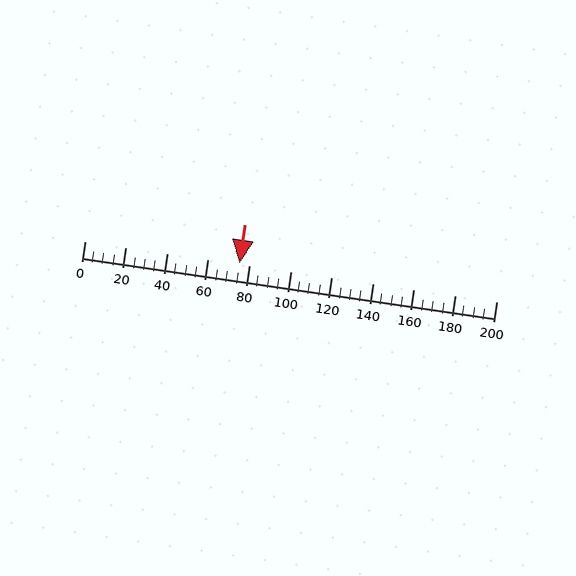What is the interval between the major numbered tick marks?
The major tick marks are spaced 20 units apart.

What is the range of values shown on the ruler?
The ruler shows values from 0 to 200.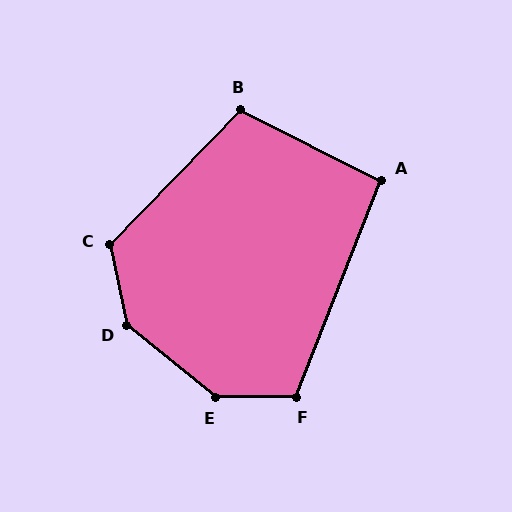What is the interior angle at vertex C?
Approximately 124 degrees (obtuse).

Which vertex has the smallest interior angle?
A, at approximately 95 degrees.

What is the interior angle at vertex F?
Approximately 112 degrees (obtuse).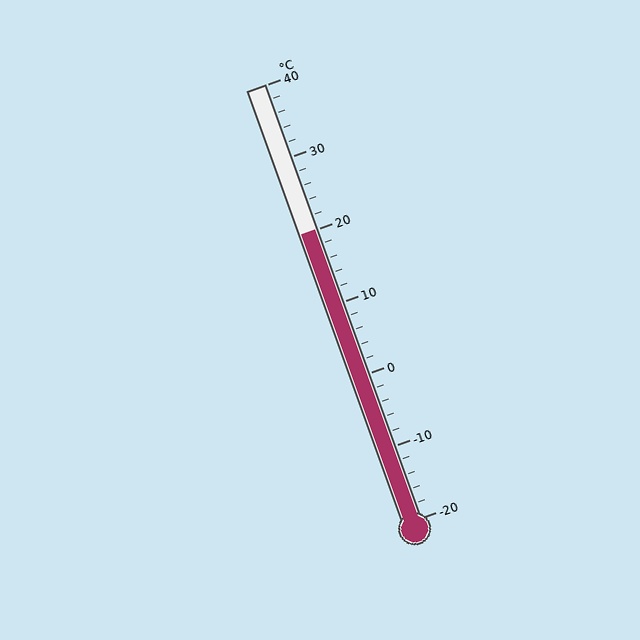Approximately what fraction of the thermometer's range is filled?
The thermometer is filled to approximately 65% of its range.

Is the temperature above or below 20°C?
The temperature is at 20°C.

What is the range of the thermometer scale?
The thermometer scale ranges from -20°C to 40°C.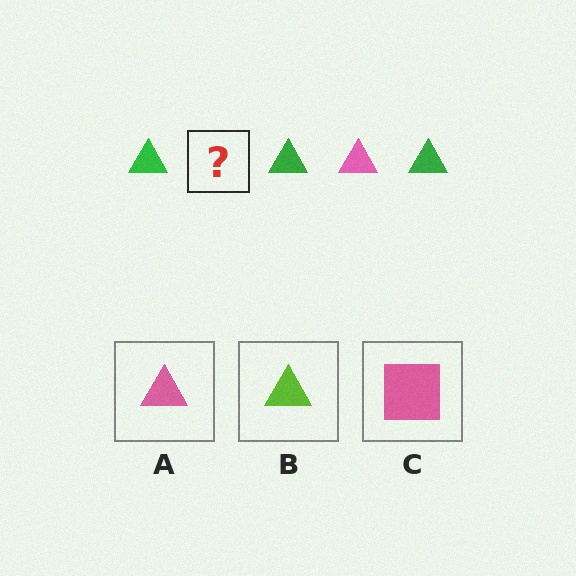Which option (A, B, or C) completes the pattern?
A.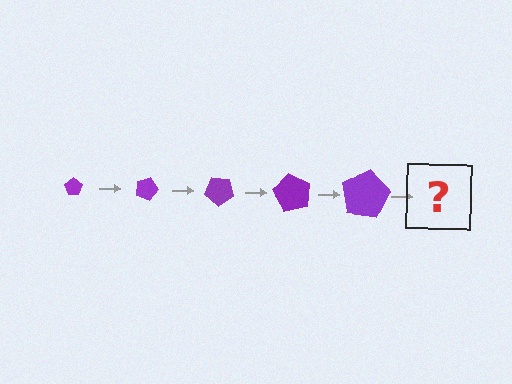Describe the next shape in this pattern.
It should be a pentagon, larger than the previous one and rotated 100 degrees from the start.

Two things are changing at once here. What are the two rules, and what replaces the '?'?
The two rules are that the pentagon grows larger each step and it rotates 20 degrees each step. The '?' should be a pentagon, larger than the previous one and rotated 100 degrees from the start.